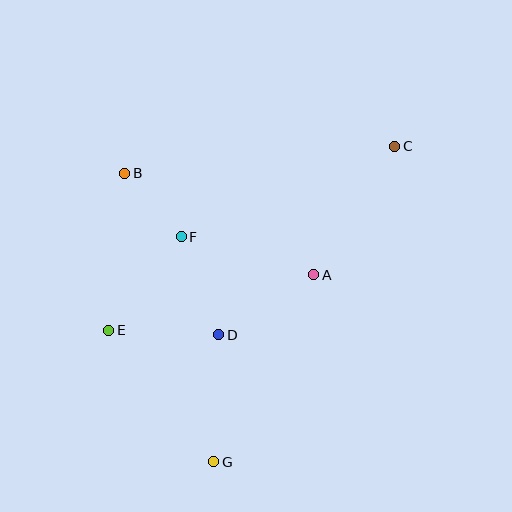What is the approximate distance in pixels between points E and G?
The distance between E and G is approximately 168 pixels.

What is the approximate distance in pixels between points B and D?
The distance between B and D is approximately 187 pixels.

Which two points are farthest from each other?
Points C and G are farthest from each other.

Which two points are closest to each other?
Points B and F are closest to each other.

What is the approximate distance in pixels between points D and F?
The distance between D and F is approximately 105 pixels.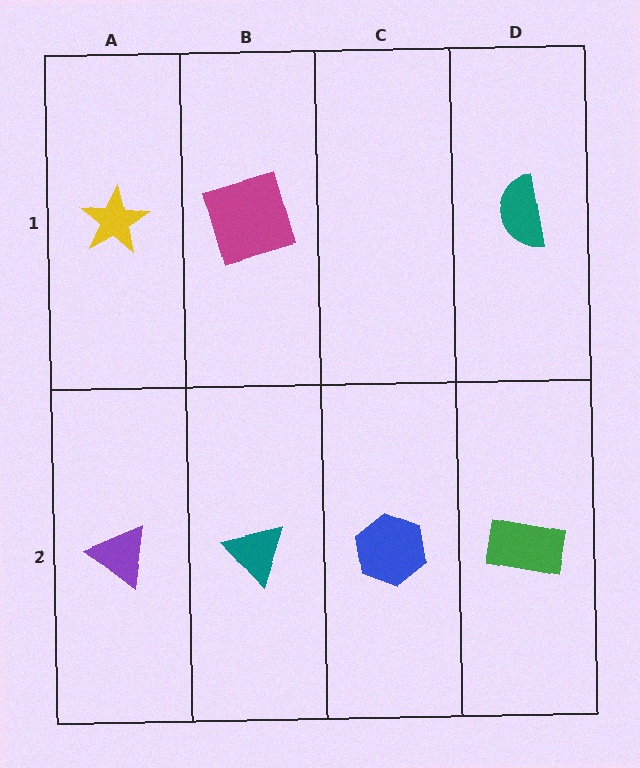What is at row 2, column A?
A purple triangle.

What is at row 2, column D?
A green rectangle.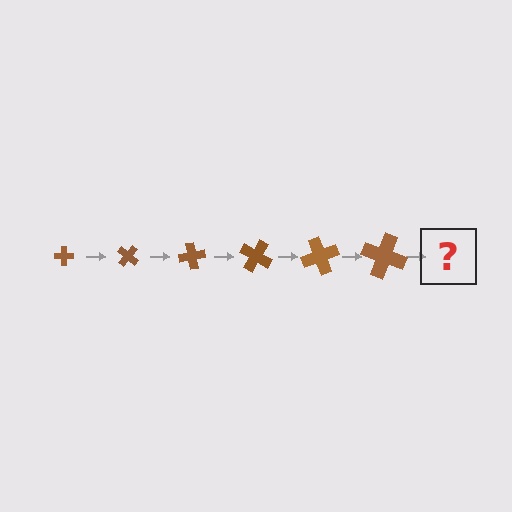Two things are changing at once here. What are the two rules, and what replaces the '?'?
The two rules are that the cross grows larger each step and it rotates 40 degrees each step. The '?' should be a cross, larger than the previous one and rotated 240 degrees from the start.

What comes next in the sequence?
The next element should be a cross, larger than the previous one and rotated 240 degrees from the start.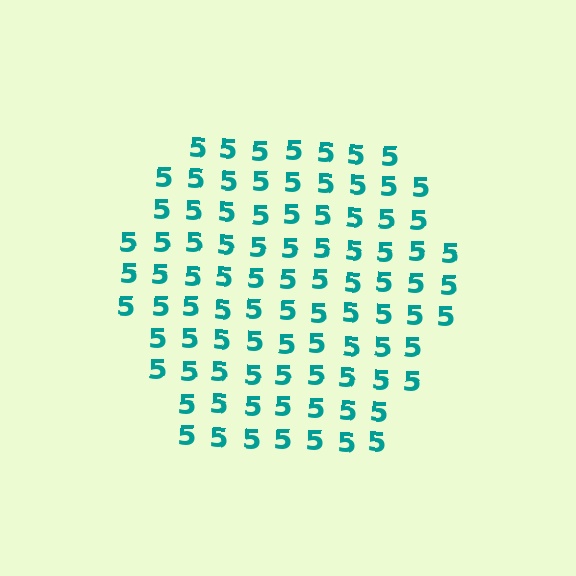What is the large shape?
The large shape is a hexagon.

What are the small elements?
The small elements are digit 5's.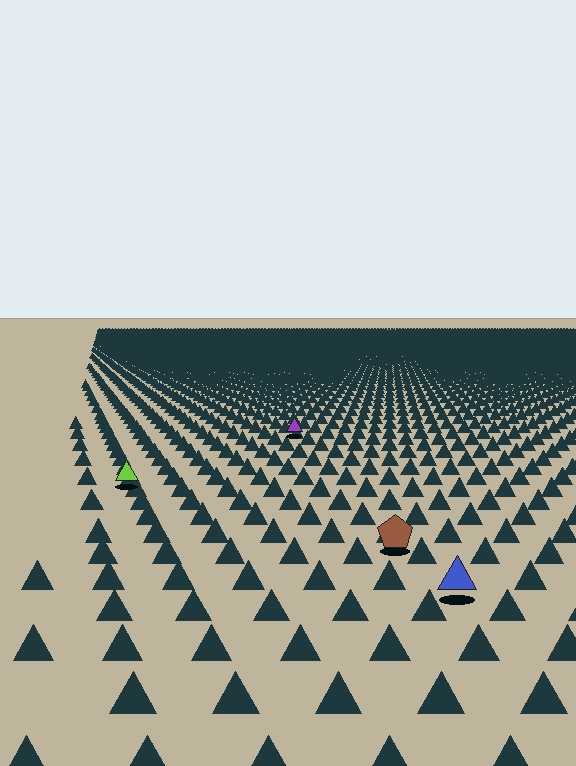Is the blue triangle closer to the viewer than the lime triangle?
Yes. The blue triangle is closer — you can tell from the texture gradient: the ground texture is coarser near it.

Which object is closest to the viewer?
The blue triangle is closest. The texture marks near it are larger and more spread out.